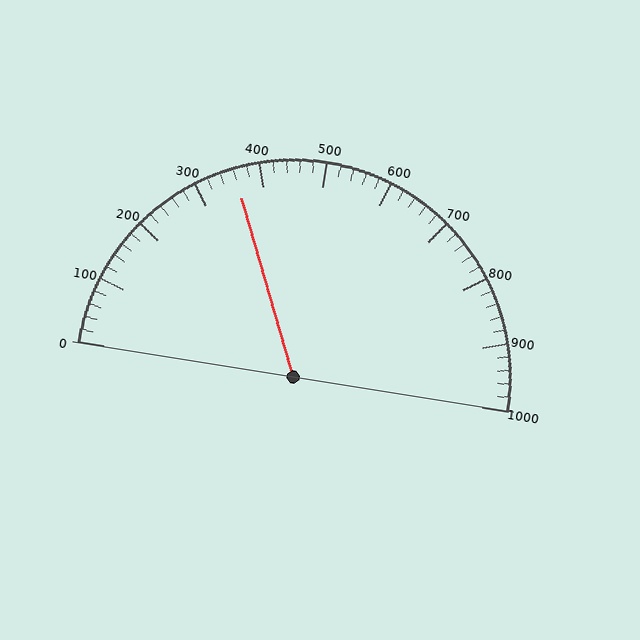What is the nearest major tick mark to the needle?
The nearest major tick mark is 400.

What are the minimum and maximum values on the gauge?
The gauge ranges from 0 to 1000.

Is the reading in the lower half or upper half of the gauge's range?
The reading is in the lower half of the range (0 to 1000).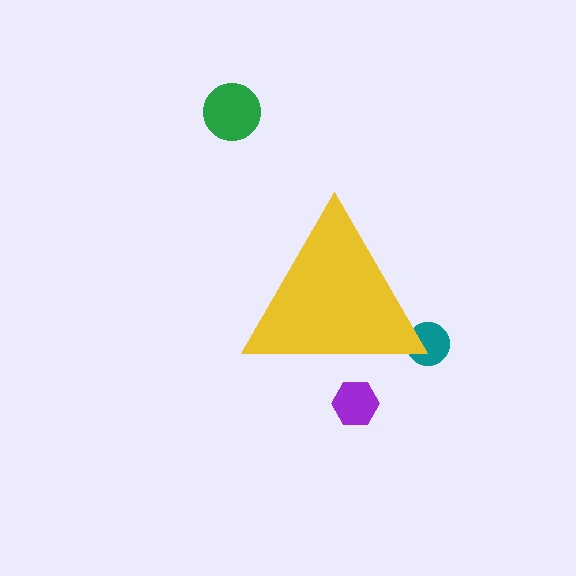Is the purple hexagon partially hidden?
Yes, the purple hexagon is partially hidden behind the yellow triangle.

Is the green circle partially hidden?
No, the green circle is fully visible.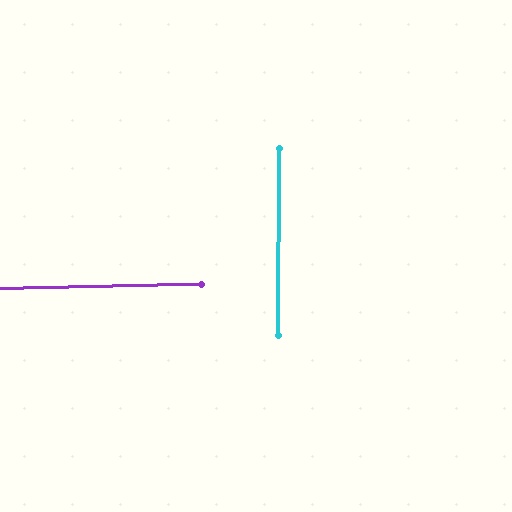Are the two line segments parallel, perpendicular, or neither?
Perpendicular — they meet at approximately 88°.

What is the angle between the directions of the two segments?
Approximately 88 degrees.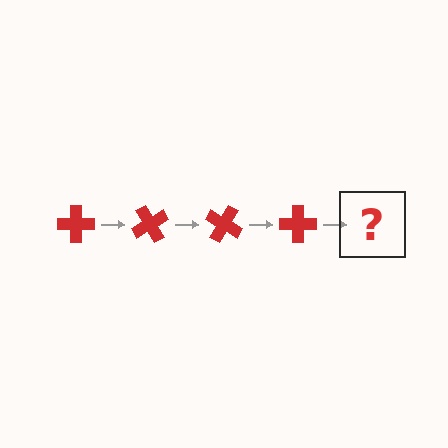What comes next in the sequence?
The next element should be a red cross rotated 240 degrees.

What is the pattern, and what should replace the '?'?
The pattern is that the cross rotates 60 degrees each step. The '?' should be a red cross rotated 240 degrees.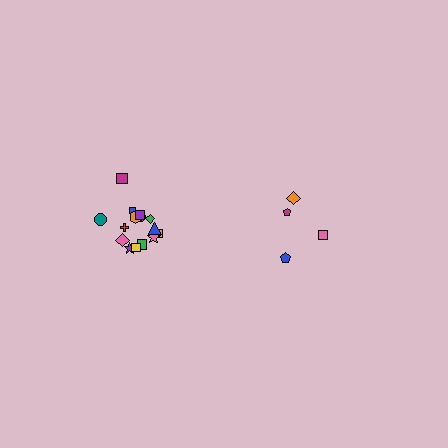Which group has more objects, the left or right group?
The left group.